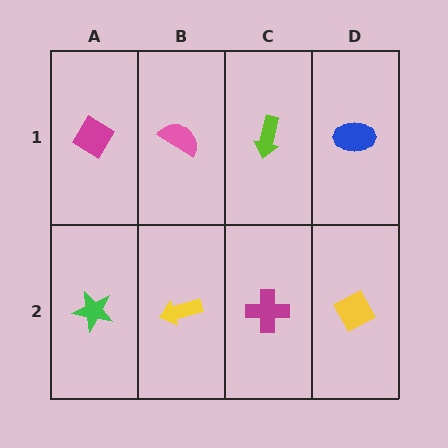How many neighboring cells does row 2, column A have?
2.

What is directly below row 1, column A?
A green star.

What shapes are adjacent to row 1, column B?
A yellow arrow (row 2, column B), a magenta diamond (row 1, column A), a lime arrow (row 1, column C).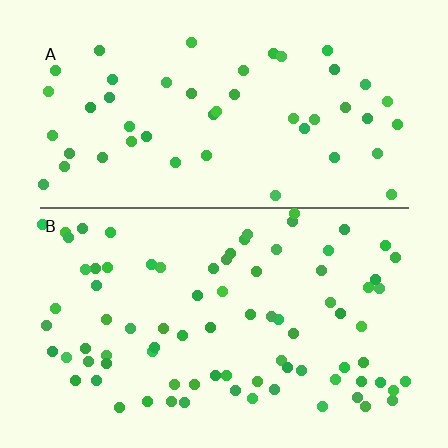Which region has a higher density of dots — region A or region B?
B (the bottom).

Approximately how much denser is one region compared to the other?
Approximately 1.7× — region B over region A.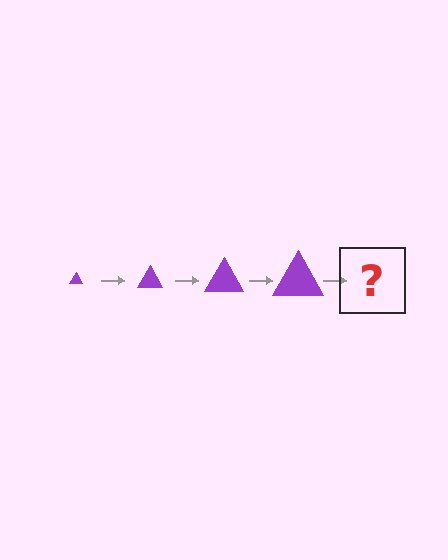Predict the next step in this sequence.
The next step is a purple triangle, larger than the previous one.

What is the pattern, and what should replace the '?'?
The pattern is that the triangle gets progressively larger each step. The '?' should be a purple triangle, larger than the previous one.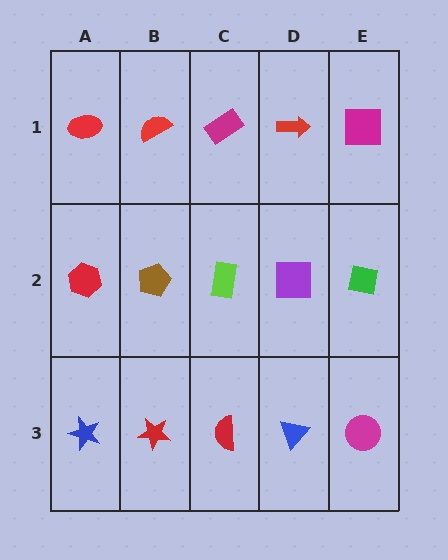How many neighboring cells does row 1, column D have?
3.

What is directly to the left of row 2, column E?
A purple square.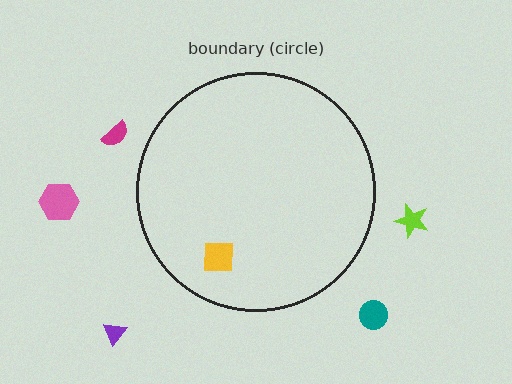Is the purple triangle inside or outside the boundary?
Outside.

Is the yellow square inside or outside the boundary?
Inside.